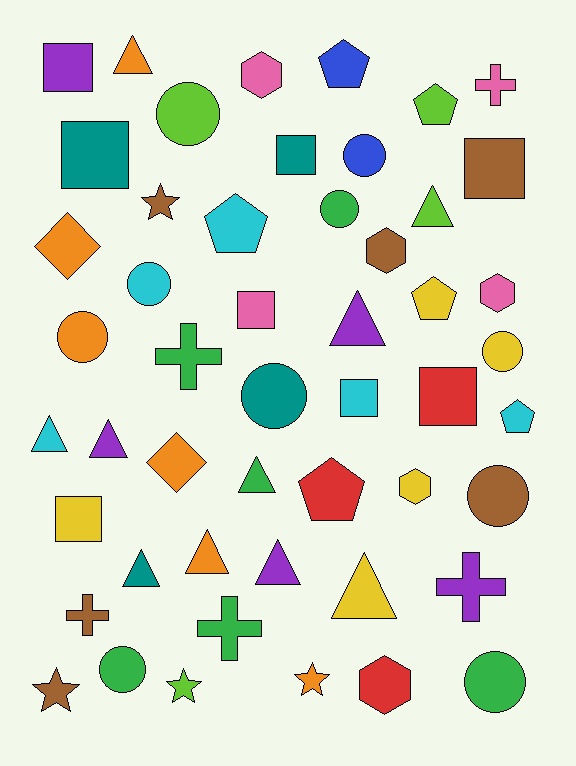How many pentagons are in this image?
There are 6 pentagons.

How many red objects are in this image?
There are 3 red objects.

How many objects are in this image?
There are 50 objects.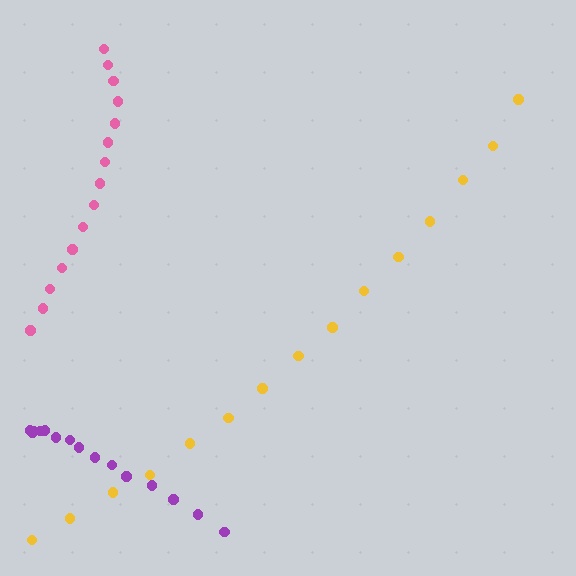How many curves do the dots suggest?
There are 3 distinct paths.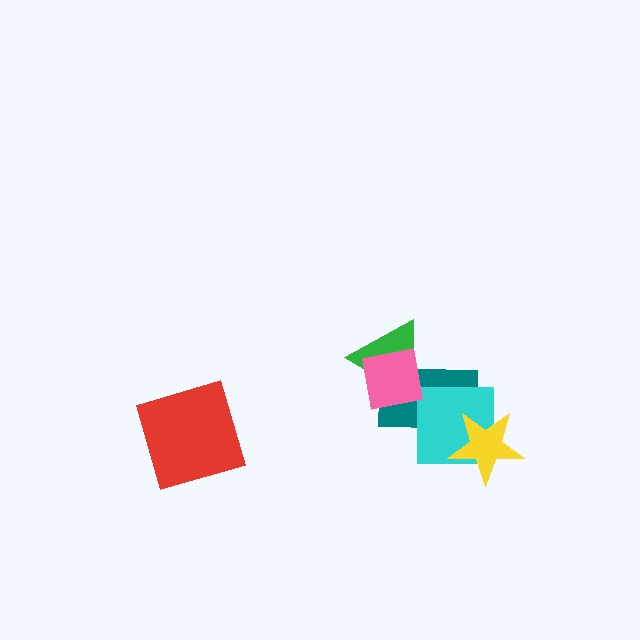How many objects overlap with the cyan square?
2 objects overlap with the cyan square.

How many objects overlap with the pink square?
2 objects overlap with the pink square.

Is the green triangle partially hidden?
Yes, it is partially covered by another shape.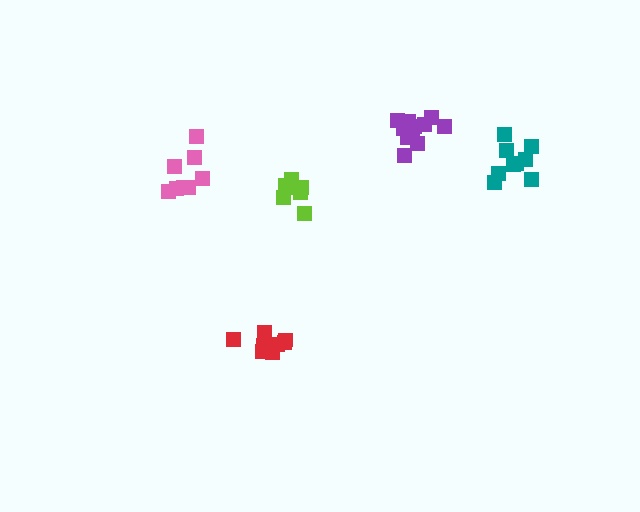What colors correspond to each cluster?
The clusters are colored: purple, pink, teal, red, lime.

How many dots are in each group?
Group 1: 11 dots, Group 2: 9 dots, Group 3: 9 dots, Group 4: 8 dots, Group 5: 8 dots (45 total).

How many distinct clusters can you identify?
There are 5 distinct clusters.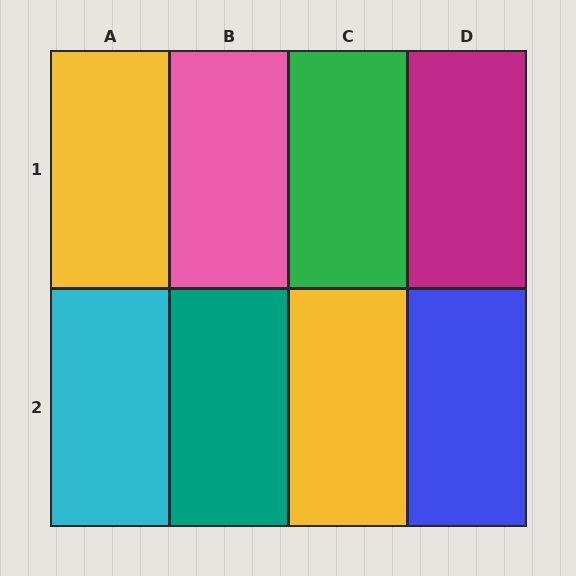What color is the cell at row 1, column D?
Magenta.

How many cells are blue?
1 cell is blue.